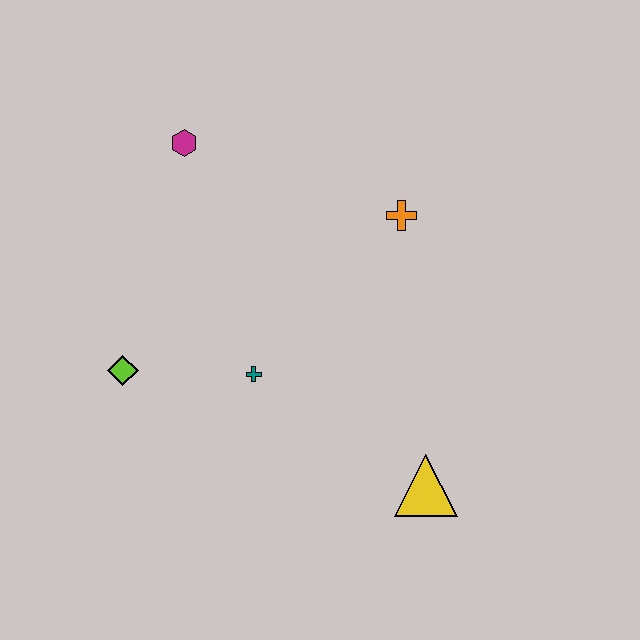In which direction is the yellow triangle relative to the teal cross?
The yellow triangle is to the right of the teal cross.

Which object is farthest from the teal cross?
The magenta hexagon is farthest from the teal cross.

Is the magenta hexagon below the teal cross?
No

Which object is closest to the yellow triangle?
The teal cross is closest to the yellow triangle.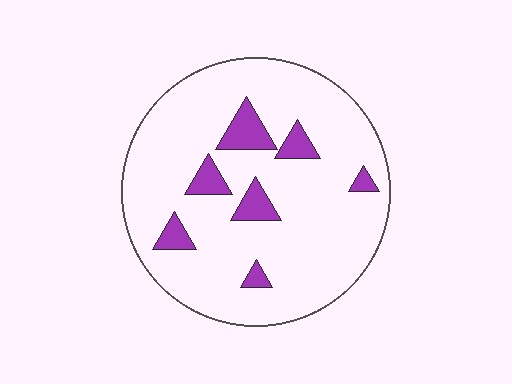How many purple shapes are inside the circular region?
7.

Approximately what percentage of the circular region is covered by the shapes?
Approximately 10%.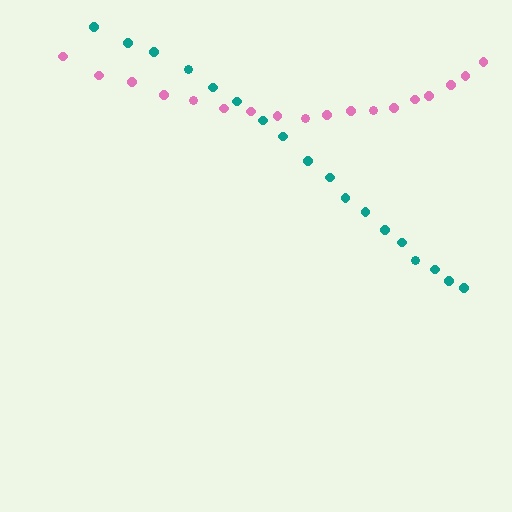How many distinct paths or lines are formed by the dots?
There are 2 distinct paths.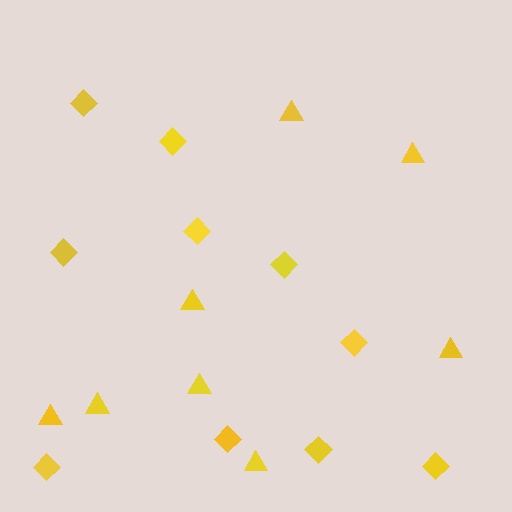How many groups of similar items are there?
There are 2 groups: one group of diamonds (10) and one group of triangles (8).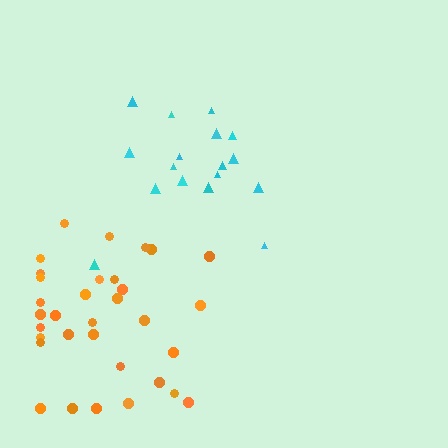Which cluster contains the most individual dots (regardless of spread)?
Orange (34).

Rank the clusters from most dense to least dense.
cyan, orange.